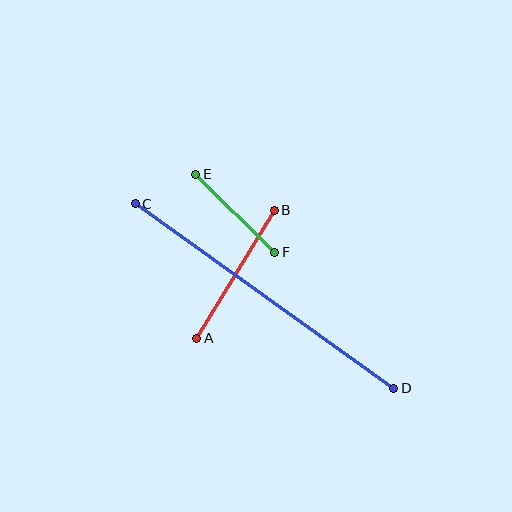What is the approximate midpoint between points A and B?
The midpoint is at approximately (236, 274) pixels.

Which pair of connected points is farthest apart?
Points C and D are farthest apart.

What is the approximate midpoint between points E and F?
The midpoint is at approximately (235, 213) pixels.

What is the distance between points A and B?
The distance is approximately 150 pixels.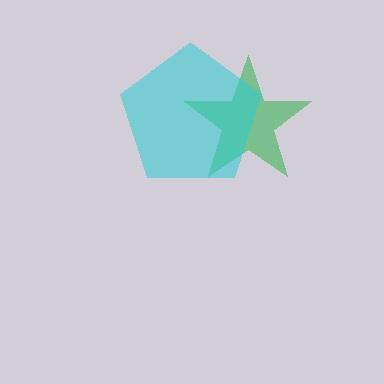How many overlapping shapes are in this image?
There are 2 overlapping shapes in the image.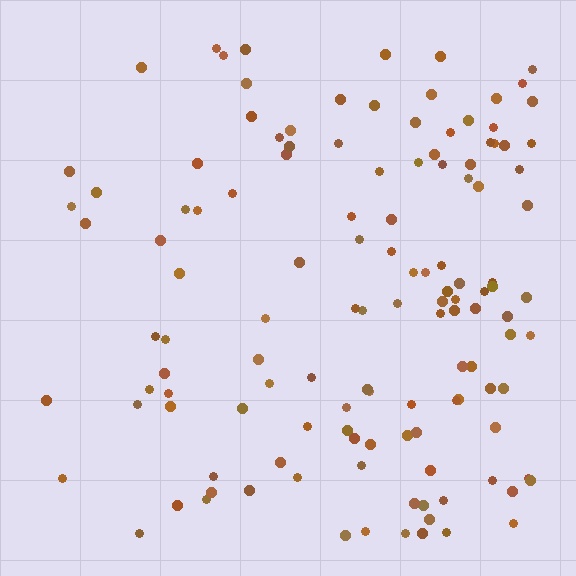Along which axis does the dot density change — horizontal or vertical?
Horizontal.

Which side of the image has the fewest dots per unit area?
The left.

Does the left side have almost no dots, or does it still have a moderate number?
Still a moderate number, just noticeably fewer than the right.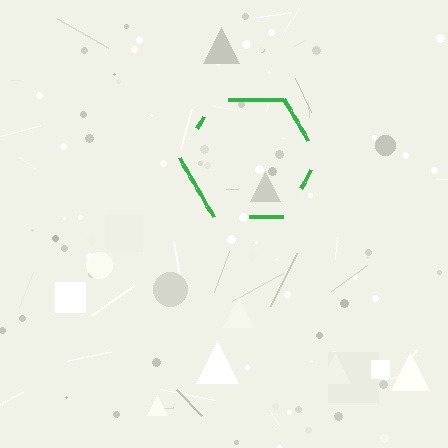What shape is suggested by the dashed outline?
The dashed outline suggests a hexagon.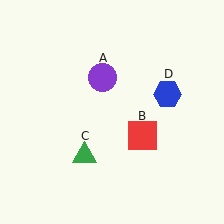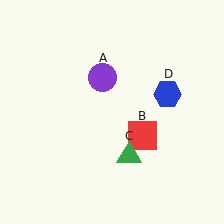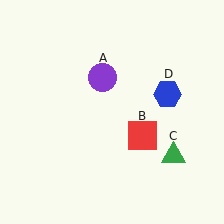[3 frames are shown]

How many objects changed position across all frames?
1 object changed position: green triangle (object C).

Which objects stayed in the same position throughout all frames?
Purple circle (object A) and red square (object B) and blue hexagon (object D) remained stationary.